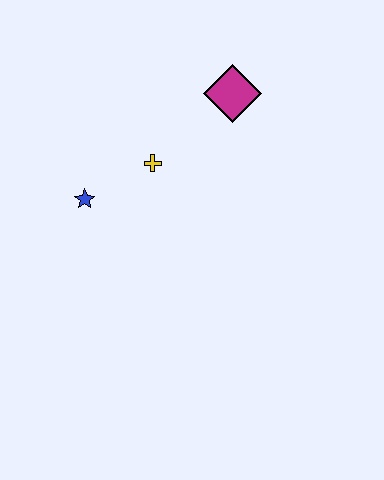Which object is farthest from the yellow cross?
The magenta diamond is farthest from the yellow cross.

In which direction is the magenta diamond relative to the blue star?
The magenta diamond is to the right of the blue star.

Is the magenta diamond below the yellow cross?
No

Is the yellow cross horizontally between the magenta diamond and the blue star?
Yes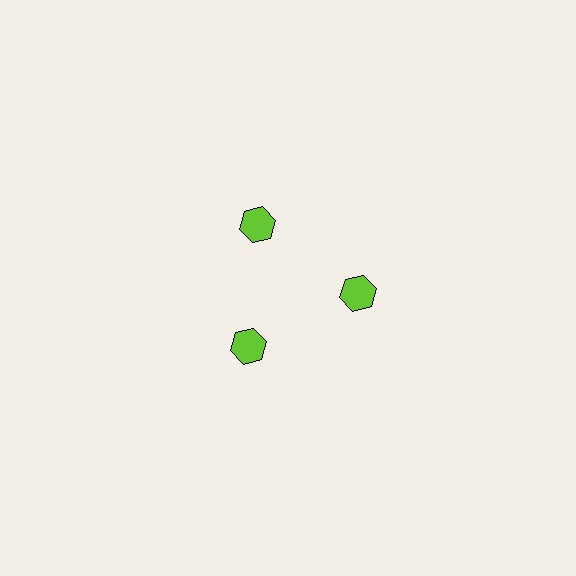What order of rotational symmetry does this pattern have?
This pattern has 3-fold rotational symmetry.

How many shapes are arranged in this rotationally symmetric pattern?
There are 3 shapes, arranged in 3 groups of 1.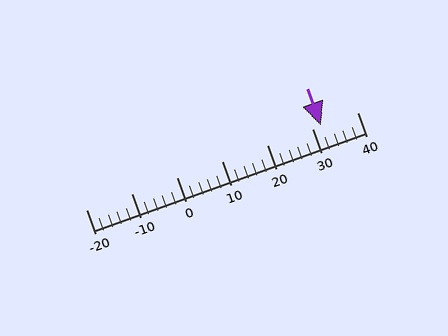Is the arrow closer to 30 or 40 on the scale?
The arrow is closer to 30.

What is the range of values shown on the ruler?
The ruler shows values from -20 to 40.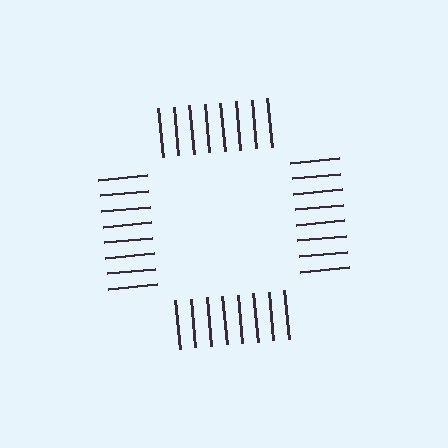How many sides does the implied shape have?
4 sides — the line-ends trace a square.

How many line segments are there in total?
32 — 8 along each of the 4 edges.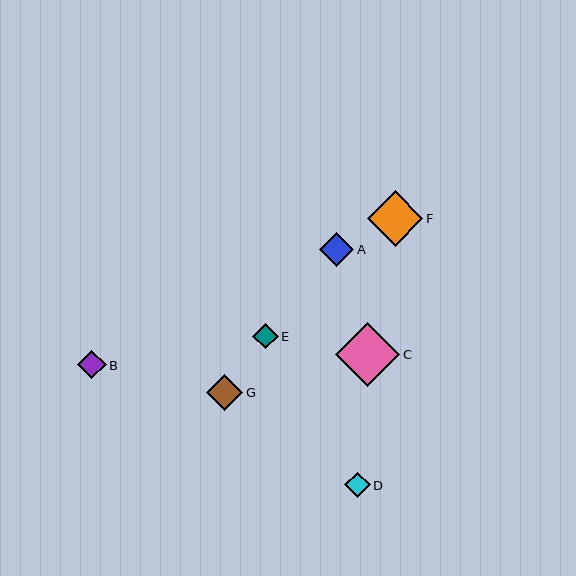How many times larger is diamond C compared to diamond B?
Diamond C is approximately 2.3 times the size of diamond B.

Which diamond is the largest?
Diamond C is the largest with a size of approximately 65 pixels.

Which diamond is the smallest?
Diamond E is the smallest with a size of approximately 25 pixels.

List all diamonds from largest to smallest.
From largest to smallest: C, F, G, A, B, D, E.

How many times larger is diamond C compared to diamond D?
Diamond C is approximately 2.6 times the size of diamond D.